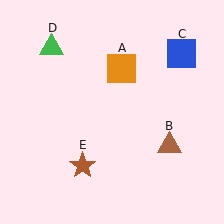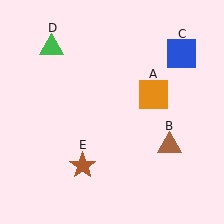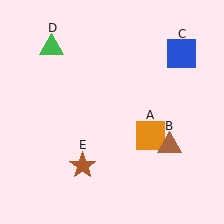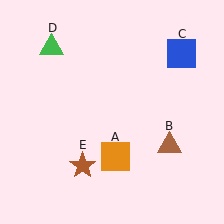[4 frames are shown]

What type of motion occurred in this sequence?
The orange square (object A) rotated clockwise around the center of the scene.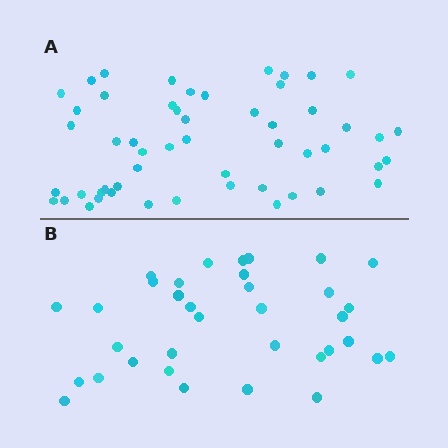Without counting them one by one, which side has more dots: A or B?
Region A (the top region) has more dots.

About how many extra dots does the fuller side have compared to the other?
Region A has approximately 20 more dots than region B.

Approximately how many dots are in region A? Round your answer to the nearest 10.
About 50 dots. (The exact count is 53, which rounds to 50.)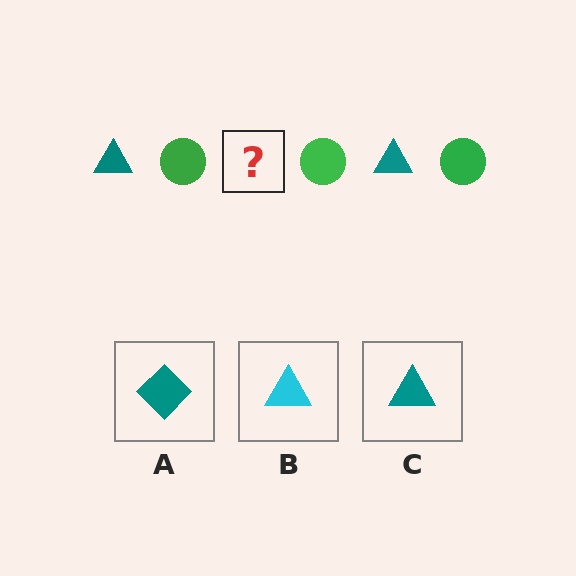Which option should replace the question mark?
Option C.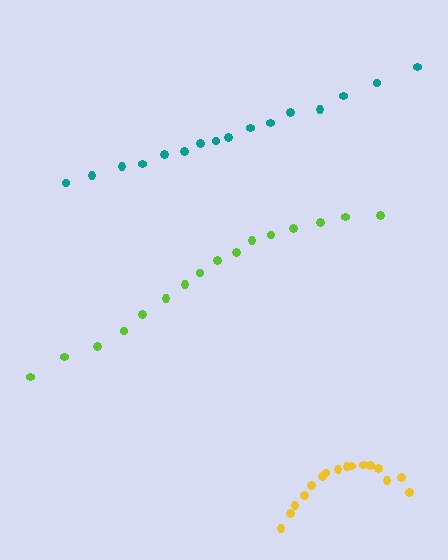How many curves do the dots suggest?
There are 3 distinct paths.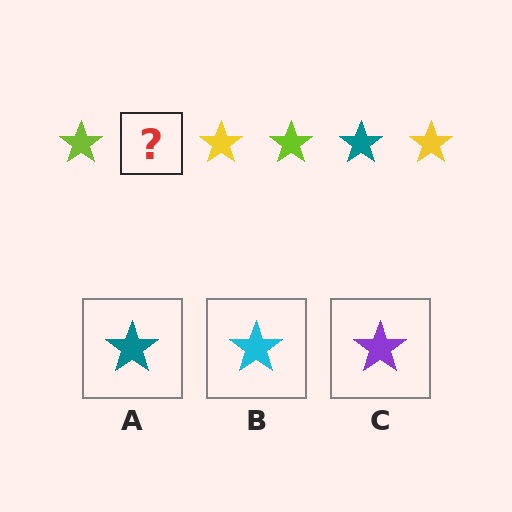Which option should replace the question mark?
Option A.